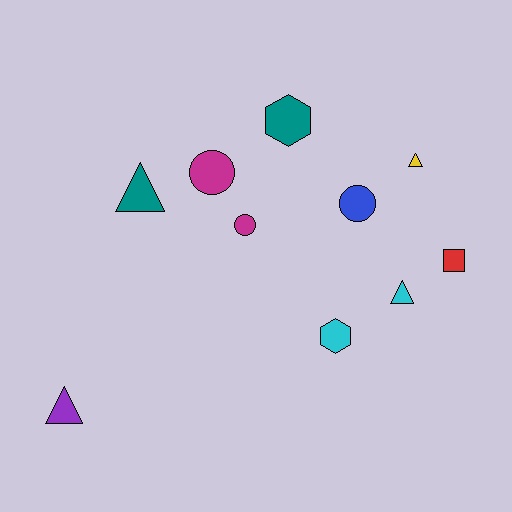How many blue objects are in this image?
There is 1 blue object.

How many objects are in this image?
There are 10 objects.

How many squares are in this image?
There is 1 square.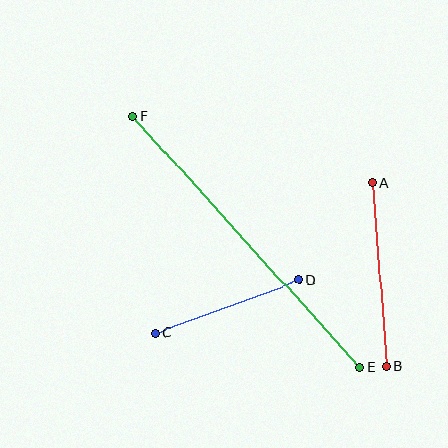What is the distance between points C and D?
The distance is approximately 153 pixels.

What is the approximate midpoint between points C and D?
The midpoint is at approximately (227, 306) pixels.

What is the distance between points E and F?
The distance is approximately 338 pixels.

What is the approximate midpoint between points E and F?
The midpoint is at approximately (246, 242) pixels.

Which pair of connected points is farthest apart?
Points E and F are farthest apart.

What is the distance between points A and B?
The distance is approximately 184 pixels.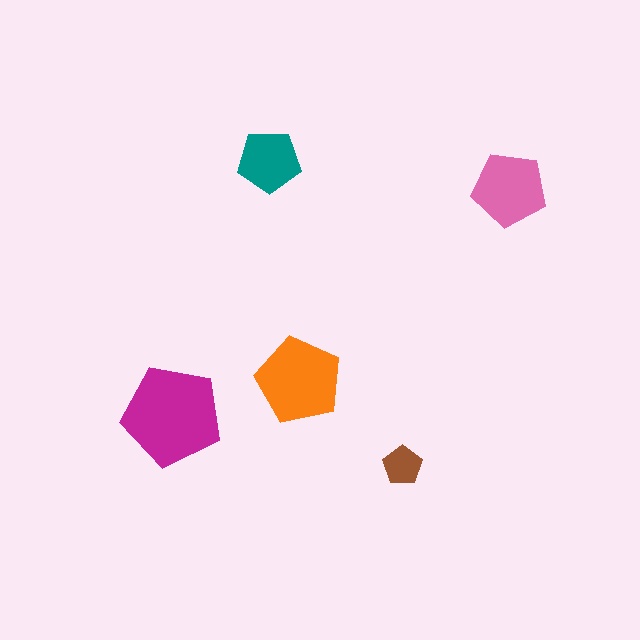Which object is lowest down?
The brown pentagon is bottommost.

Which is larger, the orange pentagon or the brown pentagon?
The orange one.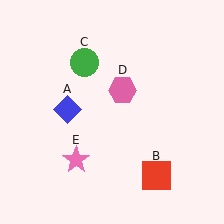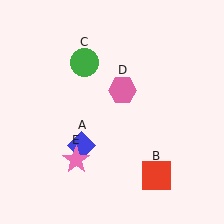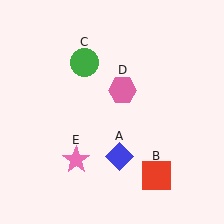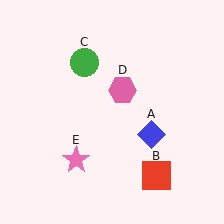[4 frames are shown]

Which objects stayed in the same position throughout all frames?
Red square (object B) and green circle (object C) and pink hexagon (object D) and pink star (object E) remained stationary.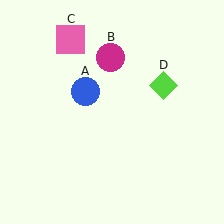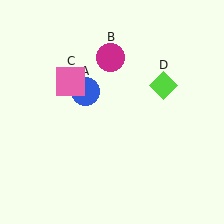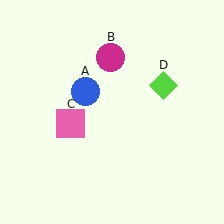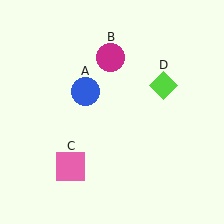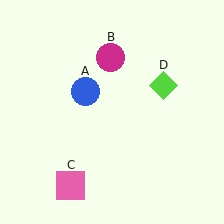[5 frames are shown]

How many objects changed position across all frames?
1 object changed position: pink square (object C).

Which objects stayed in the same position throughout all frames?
Blue circle (object A) and magenta circle (object B) and lime diamond (object D) remained stationary.